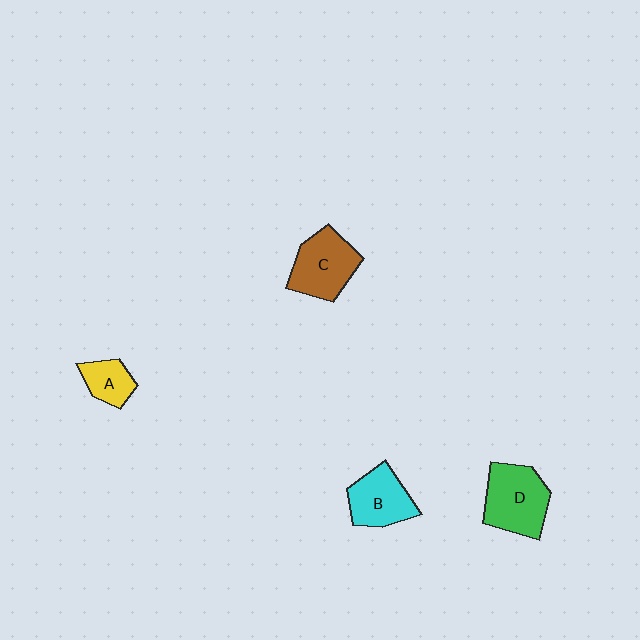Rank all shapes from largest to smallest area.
From largest to smallest: D (green), C (brown), B (cyan), A (yellow).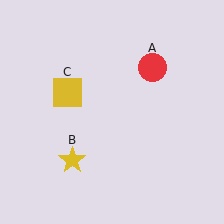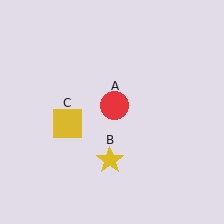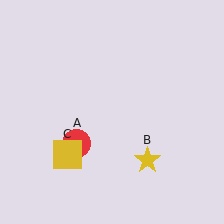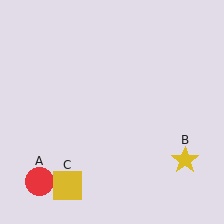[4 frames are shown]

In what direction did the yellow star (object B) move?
The yellow star (object B) moved right.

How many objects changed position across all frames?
3 objects changed position: red circle (object A), yellow star (object B), yellow square (object C).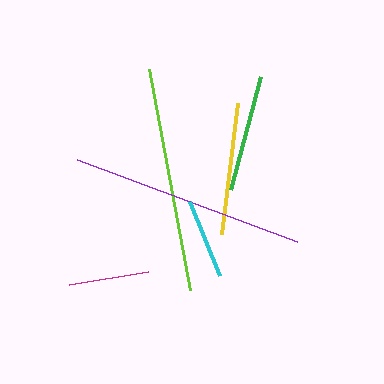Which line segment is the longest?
The purple line is the longest at approximately 234 pixels.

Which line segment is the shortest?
The magenta line is the shortest at approximately 80 pixels.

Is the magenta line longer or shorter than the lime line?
The lime line is longer than the magenta line.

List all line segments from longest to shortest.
From longest to shortest: purple, lime, yellow, green, cyan, magenta.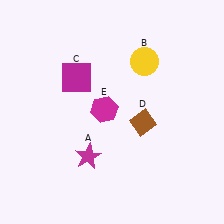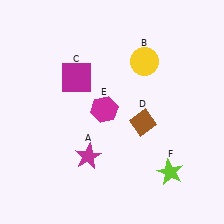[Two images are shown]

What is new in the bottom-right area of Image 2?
A lime star (F) was added in the bottom-right area of Image 2.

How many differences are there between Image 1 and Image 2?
There is 1 difference between the two images.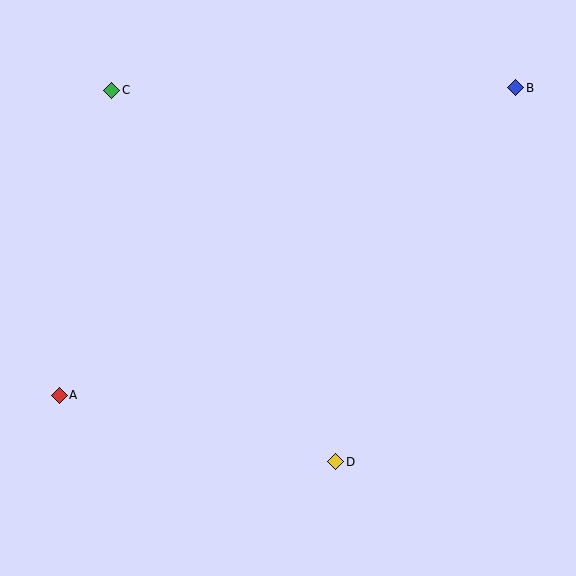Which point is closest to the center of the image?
Point D at (336, 462) is closest to the center.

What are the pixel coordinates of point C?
Point C is at (112, 90).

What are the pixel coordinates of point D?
Point D is at (336, 462).